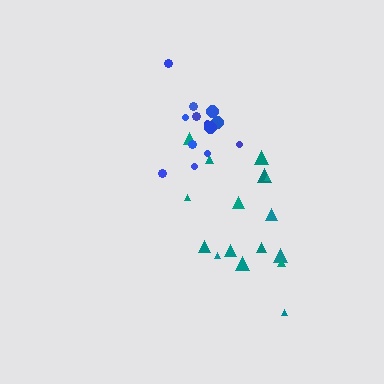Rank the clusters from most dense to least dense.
blue, teal.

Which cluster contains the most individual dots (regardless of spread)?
Teal (16).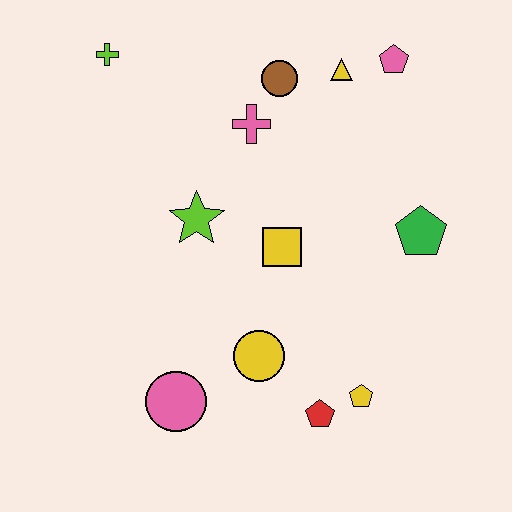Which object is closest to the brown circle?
The pink cross is closest to the brown circle.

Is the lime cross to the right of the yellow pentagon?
No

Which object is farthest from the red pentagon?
The lime cross is farthest from the red pentagon.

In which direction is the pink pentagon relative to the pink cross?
The pink pentagon is to the right of the pink cross.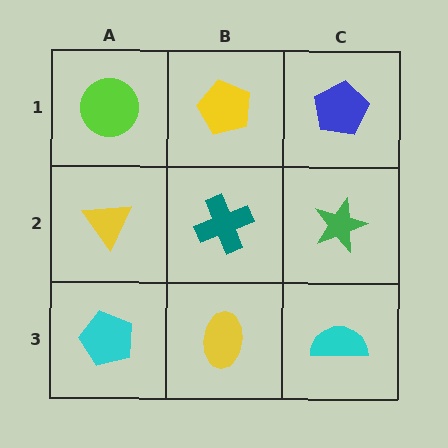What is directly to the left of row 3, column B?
A cyan pentagon.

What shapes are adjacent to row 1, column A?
A yellow triangle (row 2, column A), a yellow pentagon (row 1, column B).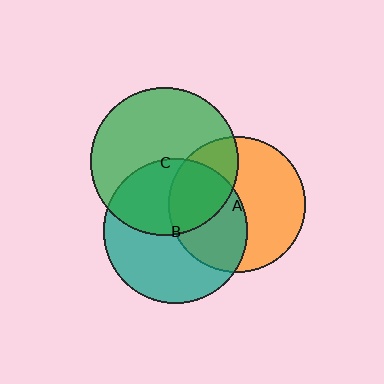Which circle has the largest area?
Circle C (green).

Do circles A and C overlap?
Yes.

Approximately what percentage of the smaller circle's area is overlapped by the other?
Approximately 30%.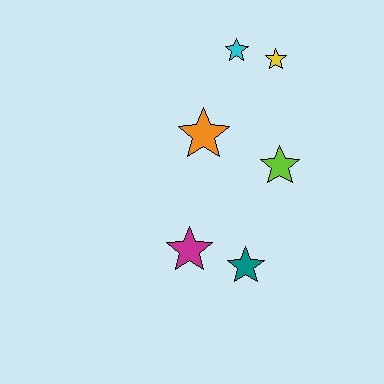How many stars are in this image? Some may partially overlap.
There are 6 stars.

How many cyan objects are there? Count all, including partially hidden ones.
There is 1 cyan object.